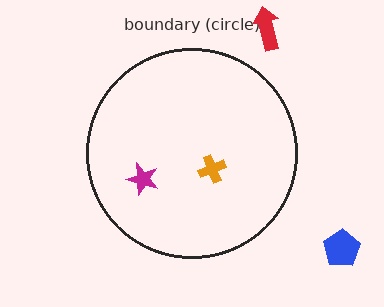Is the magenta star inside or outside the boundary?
Inside.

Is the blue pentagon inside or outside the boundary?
Outside.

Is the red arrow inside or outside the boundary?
Outside.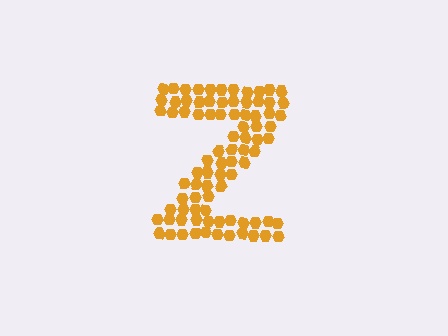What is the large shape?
The large shape is the letter Z.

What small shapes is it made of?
It is made of small hexagons.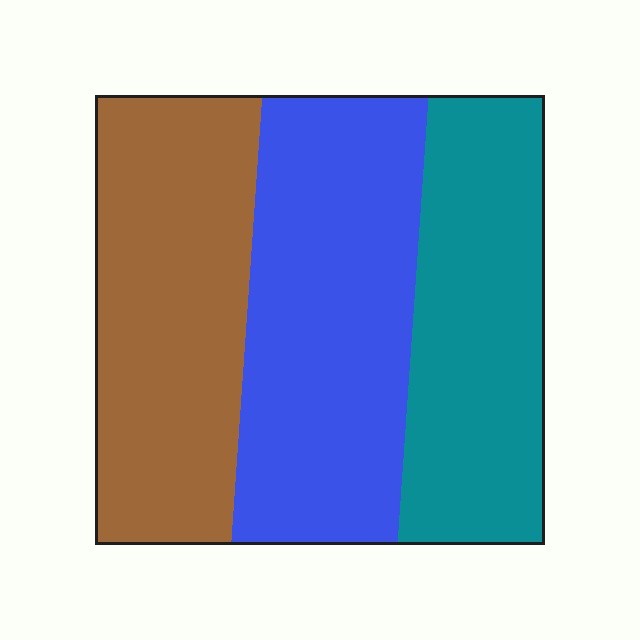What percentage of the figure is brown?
Brown takes up about one third (1/3) of the figure.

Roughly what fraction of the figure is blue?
Blue covers about 35% of the figure.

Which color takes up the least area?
Teal, at roughly 30%.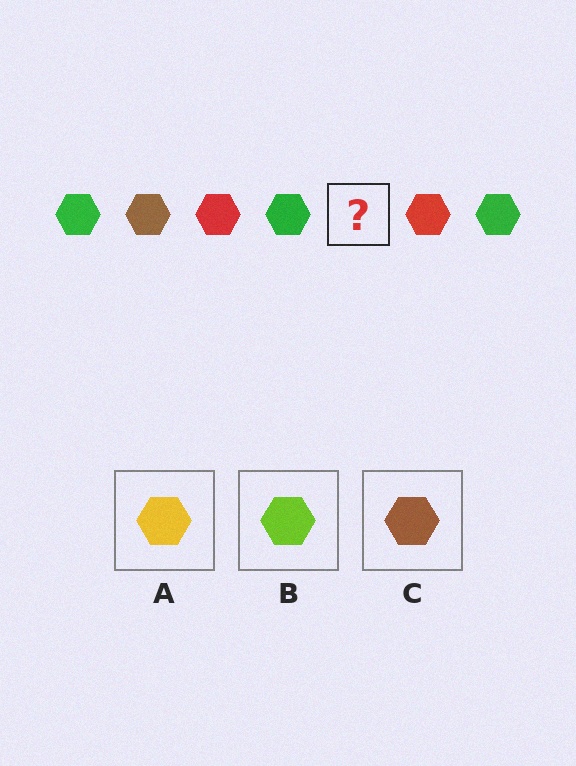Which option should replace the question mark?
Option C.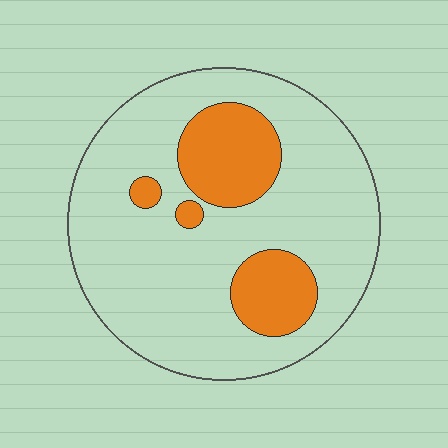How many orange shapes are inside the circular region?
4.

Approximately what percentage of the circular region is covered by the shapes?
Approximately 20%.